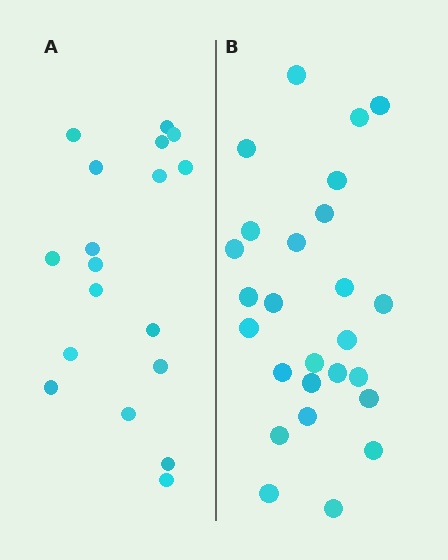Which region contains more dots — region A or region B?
Region B (the right region) has more dots.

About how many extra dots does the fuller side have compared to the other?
Region B has roughly 8 or so more dots than region A.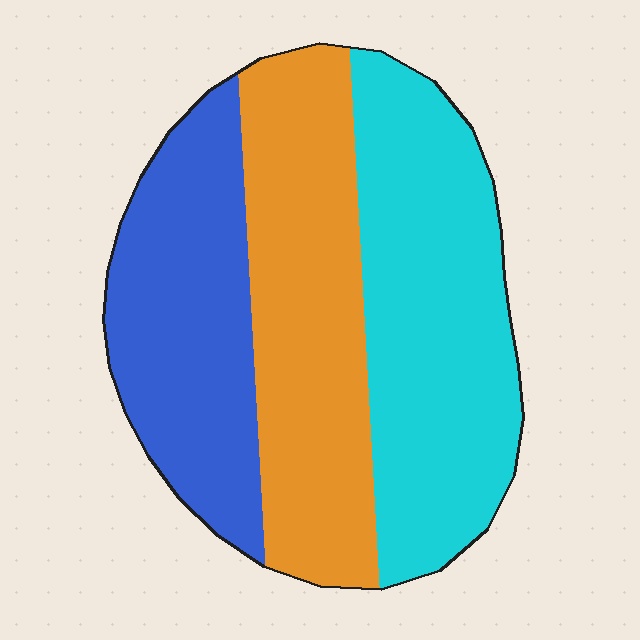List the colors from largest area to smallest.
From largest to smallest: cyan, orange, blue.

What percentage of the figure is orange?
Orange covers 34% of the figure.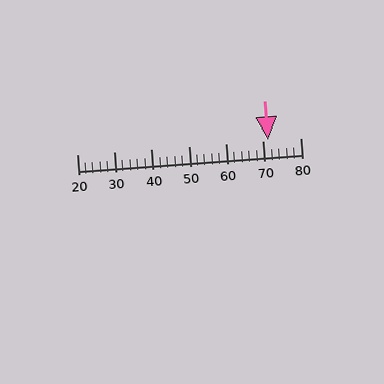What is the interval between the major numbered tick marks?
The major tick marks are spaced 10 units apart.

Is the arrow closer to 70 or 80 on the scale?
The arrow is closer to 70.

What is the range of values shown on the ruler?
The ruler shows values from 20 to 80.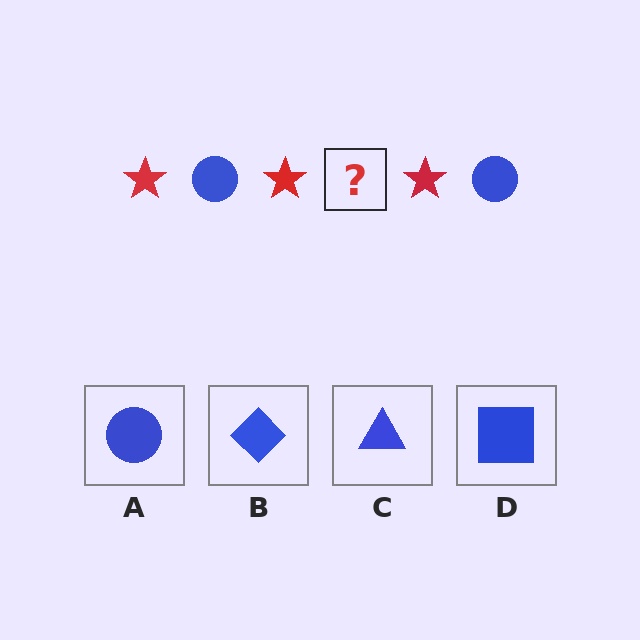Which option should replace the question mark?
Option A.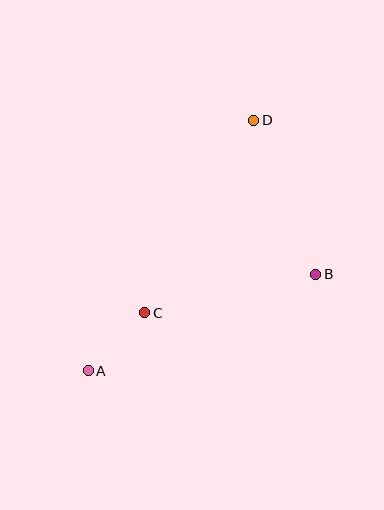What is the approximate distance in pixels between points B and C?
The distance between B and C is approximately 175 pixels.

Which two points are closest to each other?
Points A and C are closest to each other.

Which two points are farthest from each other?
Points A and D are farthest from each other.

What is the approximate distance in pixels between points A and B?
The distance between A and B is approximately 247 pixels.